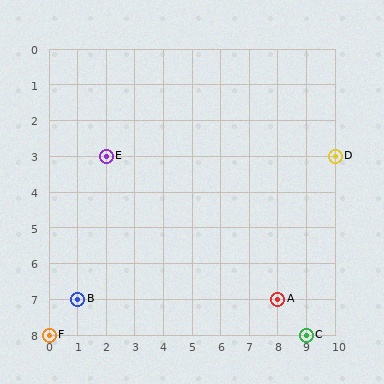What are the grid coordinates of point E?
Point E is at grid coordinates (2, 3).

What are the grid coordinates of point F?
Point F is at grid coordinates (0, 8).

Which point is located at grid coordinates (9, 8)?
Point C is at (9, 8).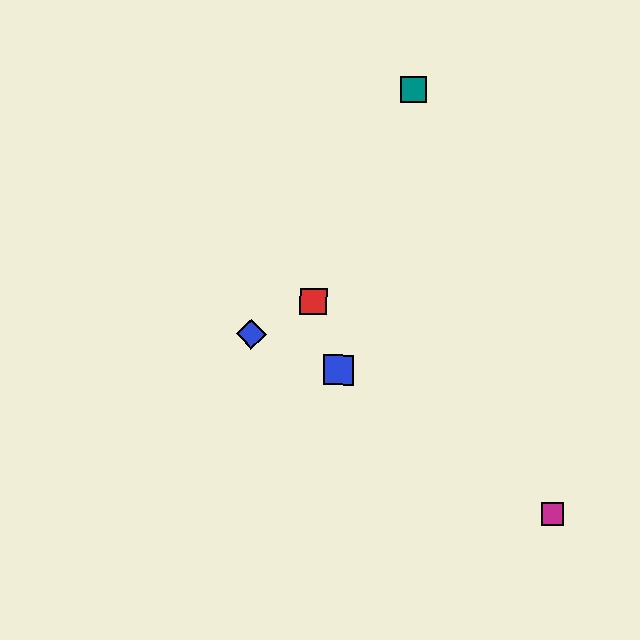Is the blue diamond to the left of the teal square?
Yes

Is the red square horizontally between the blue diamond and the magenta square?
Yes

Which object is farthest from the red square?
The magenta square is farthest from the red square.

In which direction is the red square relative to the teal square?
The red square is below the teal square.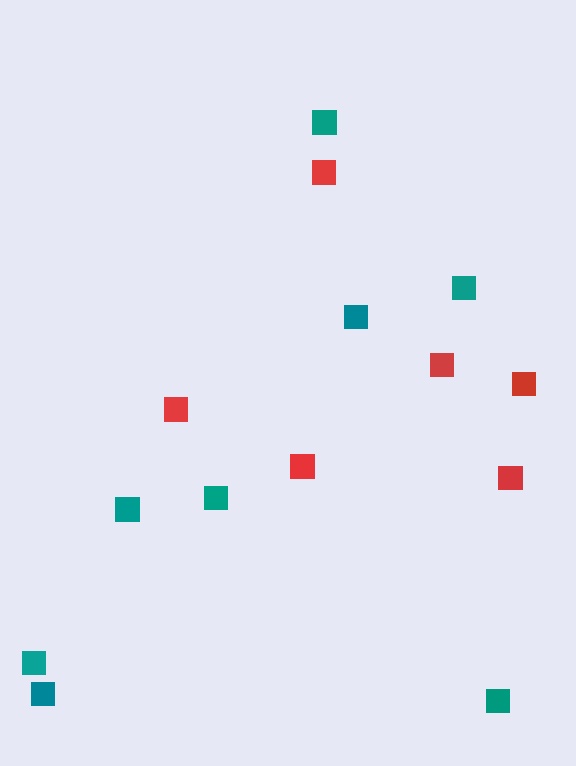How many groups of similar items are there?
There are 2 groups: one group of teal squares (8) and one group of red squares (6).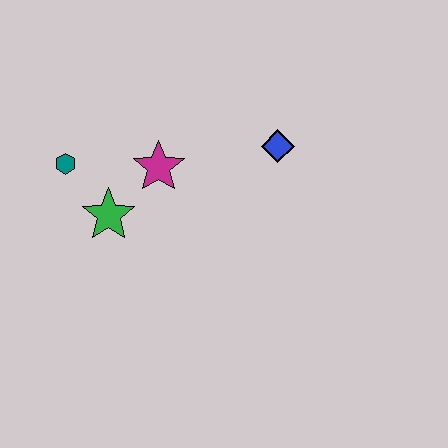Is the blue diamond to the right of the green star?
Yes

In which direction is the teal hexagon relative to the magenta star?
The teal hexagon is to the left of the magenta star.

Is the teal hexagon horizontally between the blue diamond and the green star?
No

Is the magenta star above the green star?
Yes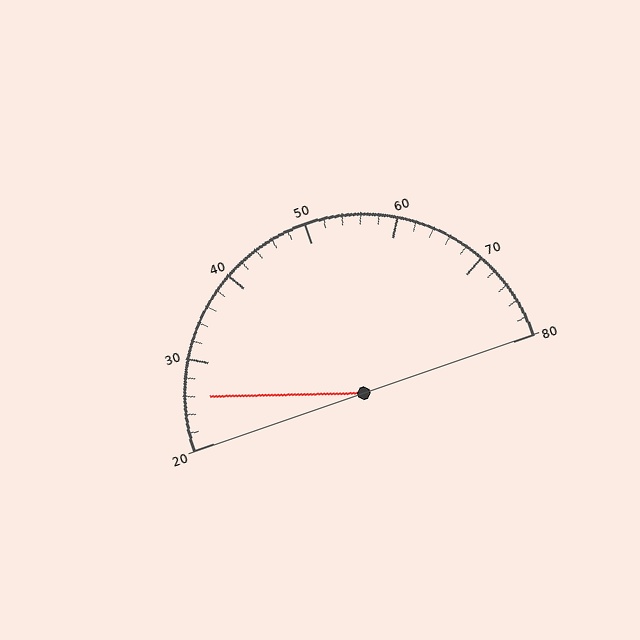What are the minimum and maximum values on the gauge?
The gauge ranges from 20 to 80.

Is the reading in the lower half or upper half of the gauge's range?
The reading is in the lower half of the range (20 to 80).